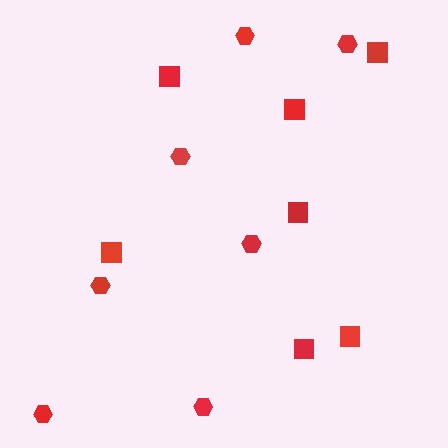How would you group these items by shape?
There are 2 groups: one group of hexagons (7) and one group of squares (7).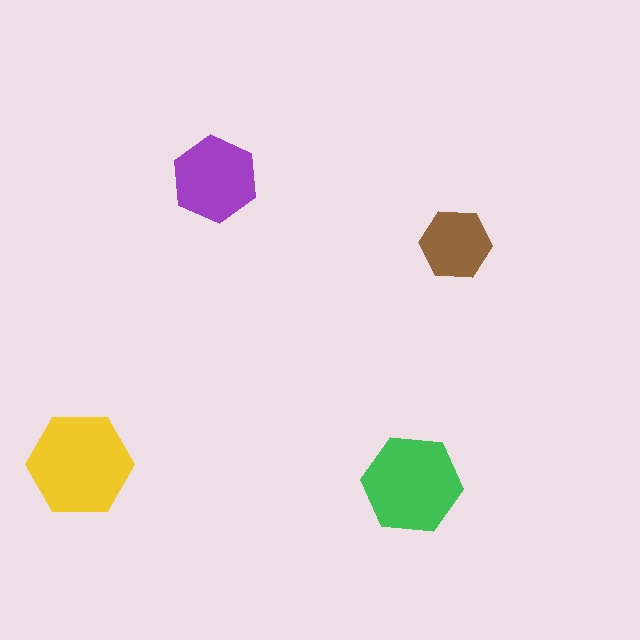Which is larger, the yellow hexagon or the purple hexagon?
The yellow one.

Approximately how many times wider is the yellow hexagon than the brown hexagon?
About 1.5 times wider.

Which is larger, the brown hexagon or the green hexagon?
The green one.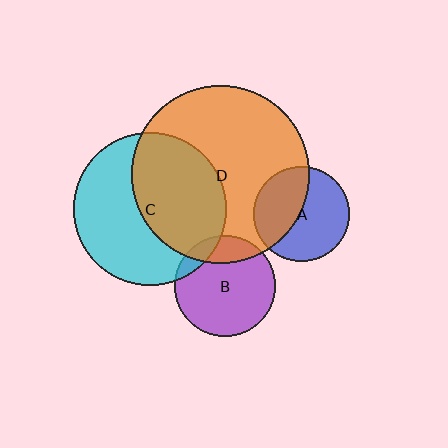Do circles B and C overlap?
Yes.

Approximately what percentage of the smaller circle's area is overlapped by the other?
Approximately 10%.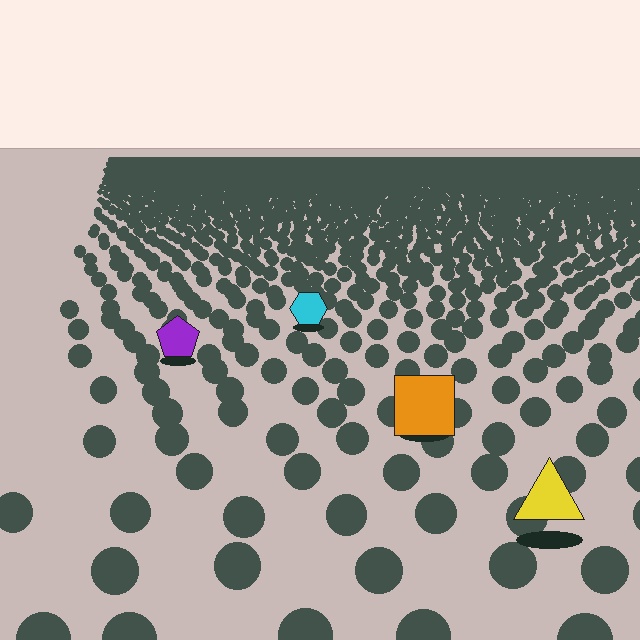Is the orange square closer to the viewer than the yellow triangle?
No. The yellow triangle is closer — you can tell from the texture gradient: the ground texture is coarser near it.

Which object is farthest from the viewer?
The cyan hexagon is farthest from the viewer. It appears smaller and the ground texture around it is denser.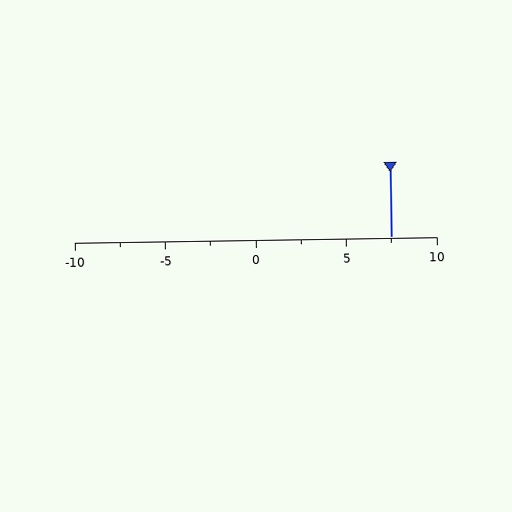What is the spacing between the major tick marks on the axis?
The major ticks are spaced 5 apart.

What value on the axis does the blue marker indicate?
The marker indicates approximately 7.5.